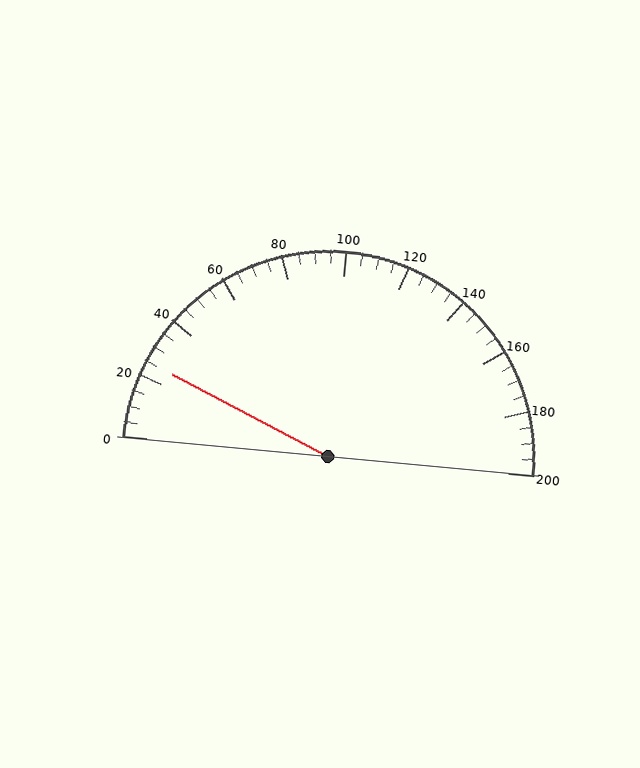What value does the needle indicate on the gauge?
The needle indicates approximately 25.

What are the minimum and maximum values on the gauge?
The gauge ranges from 0 to 200.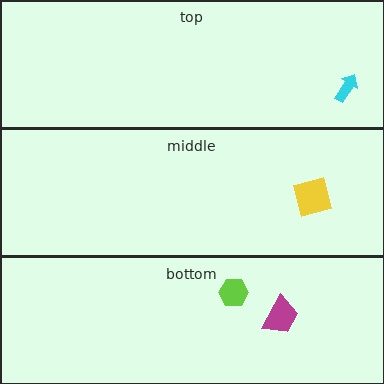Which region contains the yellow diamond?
The middle region.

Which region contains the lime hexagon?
The bottom region.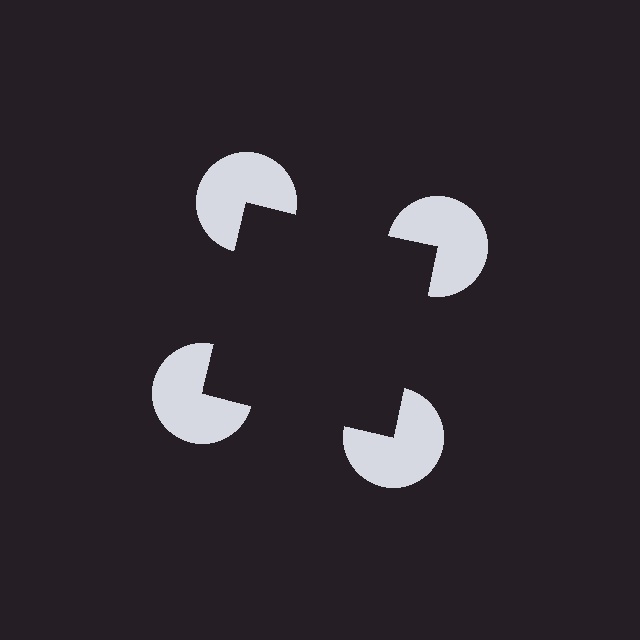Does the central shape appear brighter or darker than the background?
It typically appears slightly darker than the background, even though no actual brightness change is drawn.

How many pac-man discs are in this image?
There are 4 — one at each vertex of the illusory square.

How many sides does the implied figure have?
4 sides.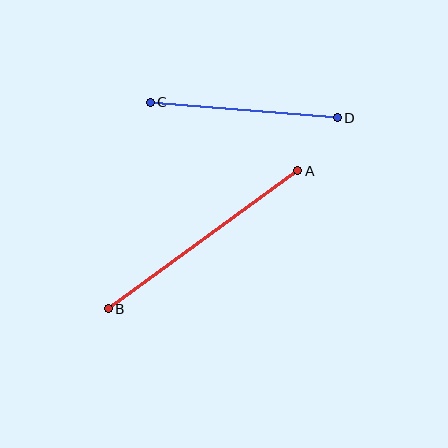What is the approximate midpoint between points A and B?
The midpoint is at approximately (203, 240) pixels.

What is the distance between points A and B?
The distance is approximately 234 pixels.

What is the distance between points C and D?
The distance is approximately 187 pixels.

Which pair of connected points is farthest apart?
Points A and B are farthest apart.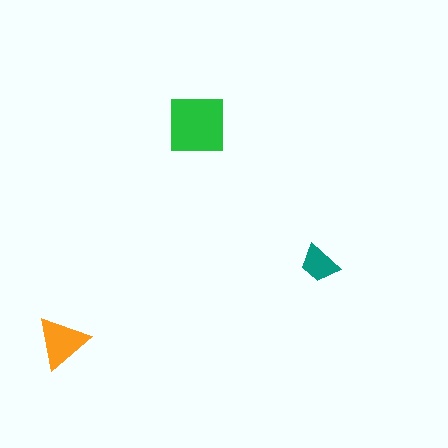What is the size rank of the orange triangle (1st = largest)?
2nd.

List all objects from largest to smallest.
The green square, the orange triangle, the teal trapezoid.